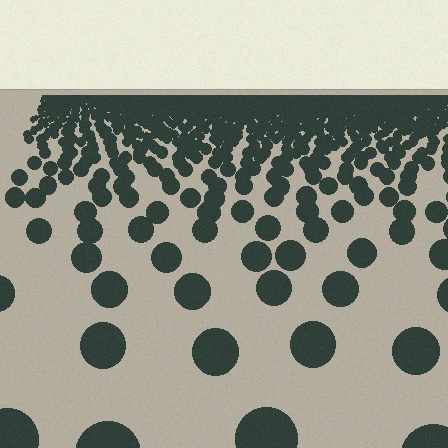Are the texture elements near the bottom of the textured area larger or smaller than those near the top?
Larger. Near the bottom, elements are closer to the viewer and appear at a bigger on-screen size.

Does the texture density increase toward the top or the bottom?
Density increases toward the top.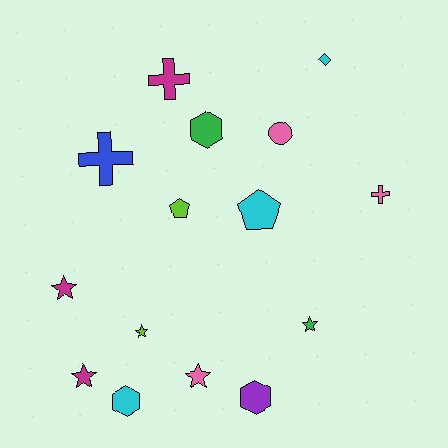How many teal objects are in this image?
There are no teal objects.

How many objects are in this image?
There are 15 objects.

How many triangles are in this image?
There are no triangles.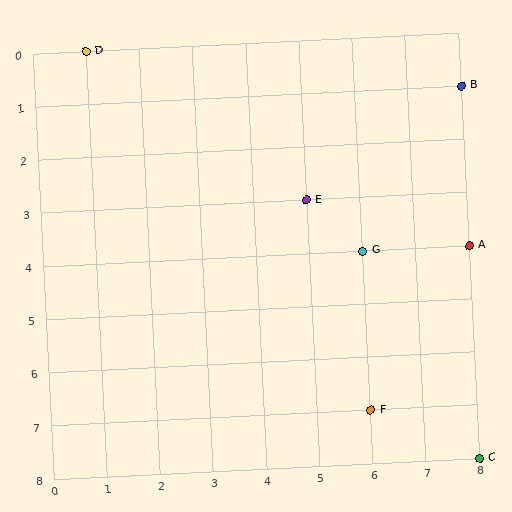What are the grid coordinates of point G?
Point G is at grid coordinates (6, 4).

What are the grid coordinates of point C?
Point C is at grid coordinates (8, 8).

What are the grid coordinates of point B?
Point B is at grid coordinates (8, 1).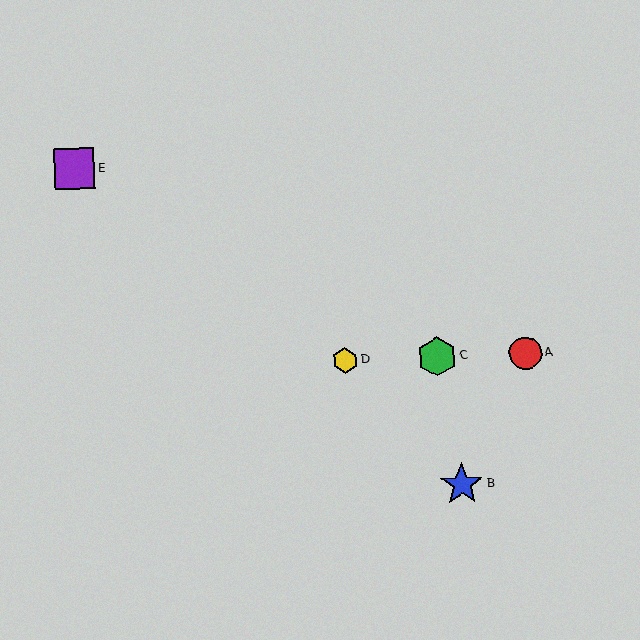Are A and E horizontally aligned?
No, A is at y≈353 and E is at y≈169.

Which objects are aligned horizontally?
Objects A, C, D are aligned horizontally.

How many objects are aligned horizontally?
3 objects (A, C, D) are aligned horizontally.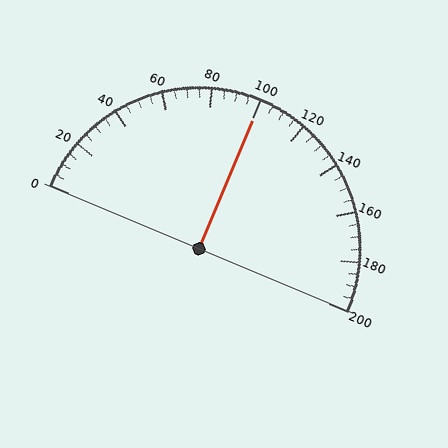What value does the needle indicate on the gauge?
The needle indicates approximately 100.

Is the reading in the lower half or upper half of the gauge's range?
The reading is in the upper half of the range (0 to 200).